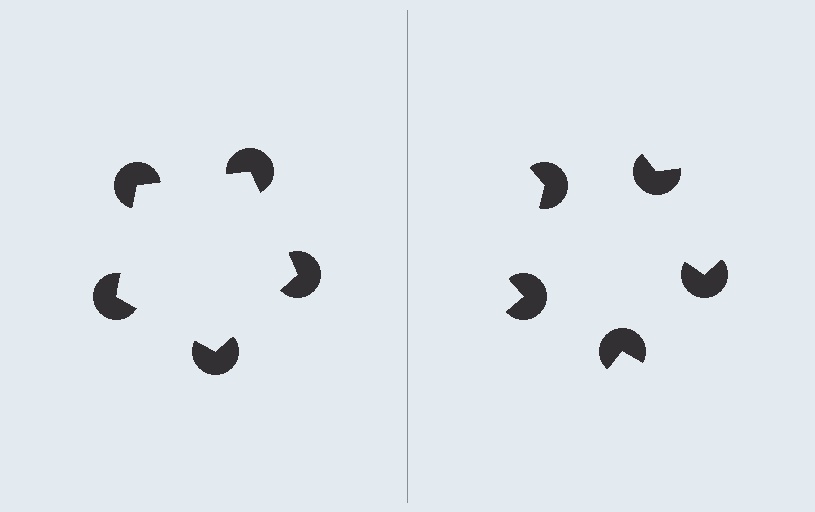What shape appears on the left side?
An illusory pentagon.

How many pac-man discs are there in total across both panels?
10 — 5 on each side.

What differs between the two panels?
The pac-man discs are positioned identically on both sides; only the wedge orientations differ. On the left they align to a pentagon; on the right they are misaligned.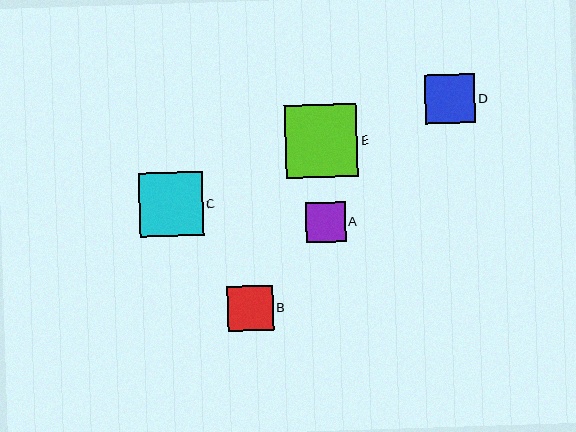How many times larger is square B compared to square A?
Square B is approximately 1.1 times the size of square A.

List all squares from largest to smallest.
From largest to smallest: E, C, D, B, A.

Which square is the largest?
Square E is the largest with a size of approximately 72 pixels.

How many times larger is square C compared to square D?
Square C is approximately 1.3 times the size of square D.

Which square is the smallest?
Square A is the smallest with a size of approximately 40 pixels.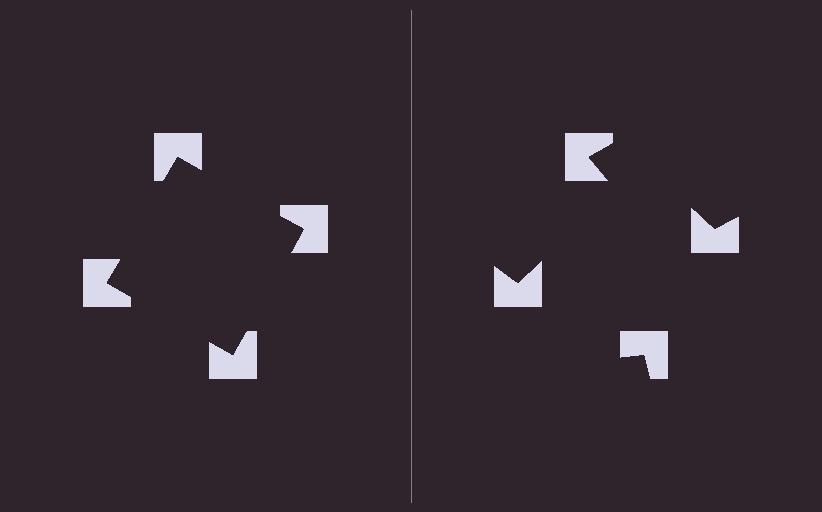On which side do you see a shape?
An illusory square appears on the left side. On the right side the wedge cuts are rotated, so no coherent shape forms.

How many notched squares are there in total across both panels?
8 — 4 on each side.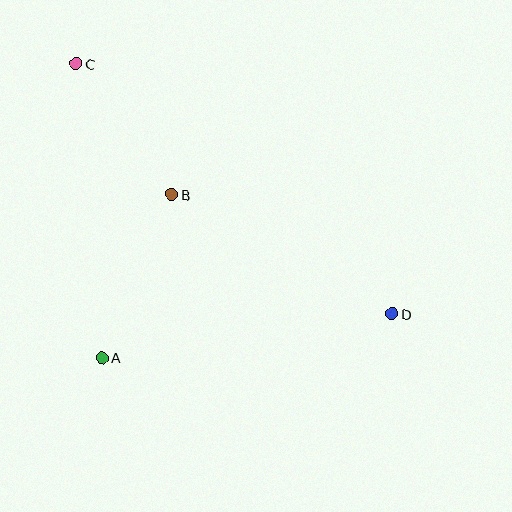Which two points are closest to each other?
Points B and C are closest to each other.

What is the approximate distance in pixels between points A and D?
The distance between A and D is approximately 294 pixels.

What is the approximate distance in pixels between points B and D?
The distance between B and D is approximately 250 pixels.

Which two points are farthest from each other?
Points C and D are farthest from each other.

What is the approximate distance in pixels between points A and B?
The distance between A and B is approximately 177 pixels.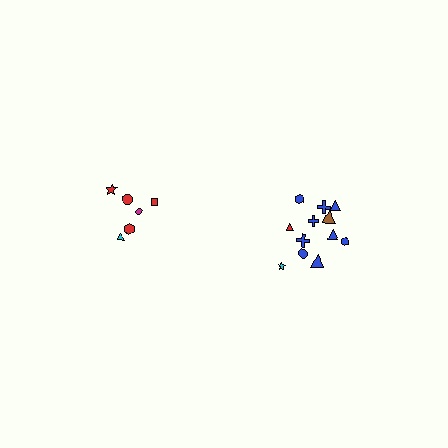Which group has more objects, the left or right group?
The right group.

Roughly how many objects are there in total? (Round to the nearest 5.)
Roughly 20 objects in total.